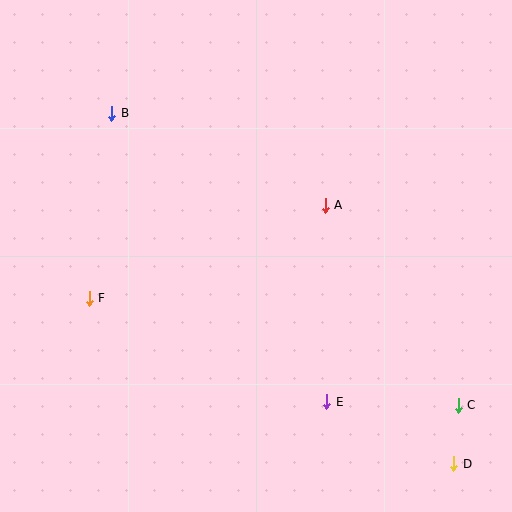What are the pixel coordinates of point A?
Point A is at (325, 205).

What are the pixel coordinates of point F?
Point F is at (89, 298).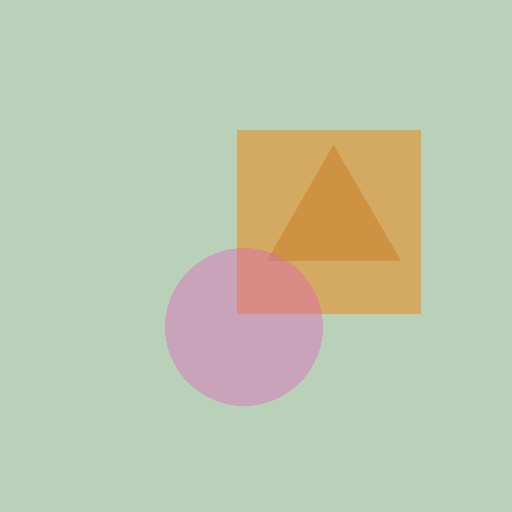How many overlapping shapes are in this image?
There are 3 overlapping shapes in the image.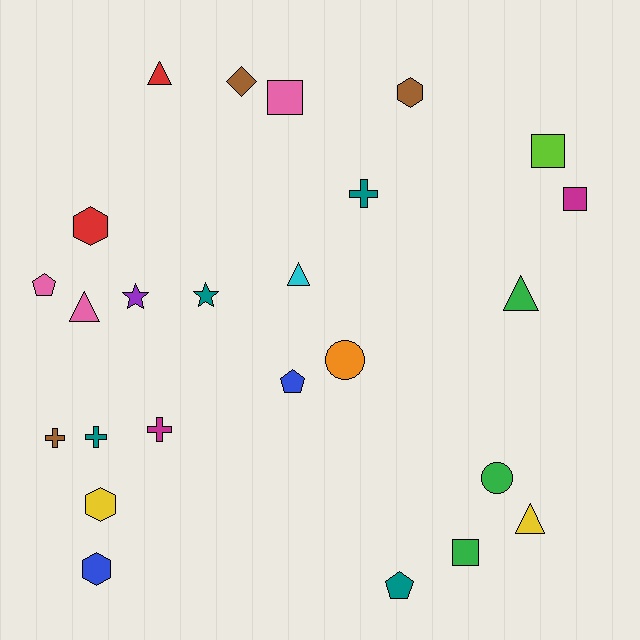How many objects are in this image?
There are 25 objects.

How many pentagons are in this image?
There are 3 pentagons.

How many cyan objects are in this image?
There is 1 cyan object.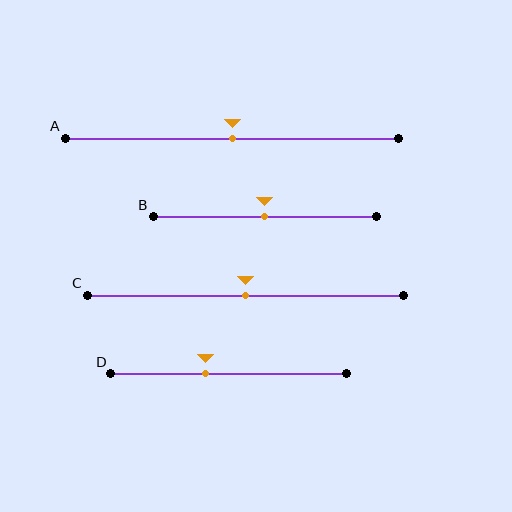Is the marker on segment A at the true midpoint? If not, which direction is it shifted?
Yes, the marker on segment A is at the true midpoint.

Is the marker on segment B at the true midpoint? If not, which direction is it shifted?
Yes, the marker on segment B is at the true midpoint.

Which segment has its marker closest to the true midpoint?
Segment A has its marker closest to the true midpoint.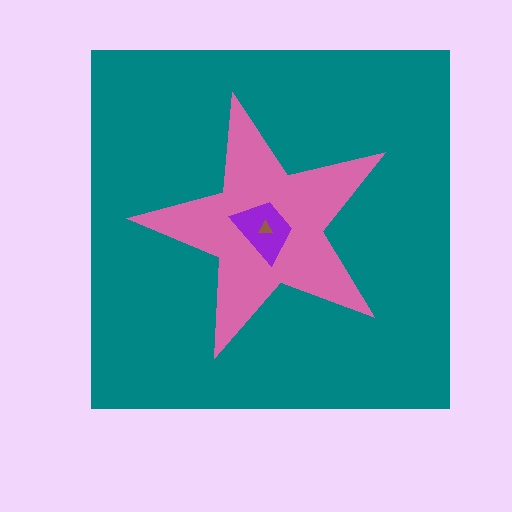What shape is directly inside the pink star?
The purple trapezoid.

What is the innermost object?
The brown triangle.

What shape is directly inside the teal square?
The pink star.